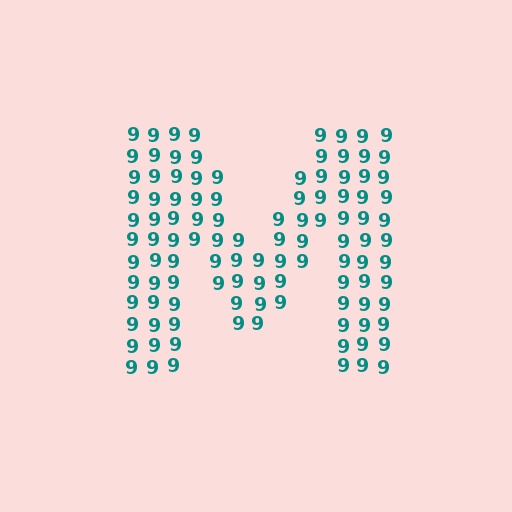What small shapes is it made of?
It is made of small digit 9's.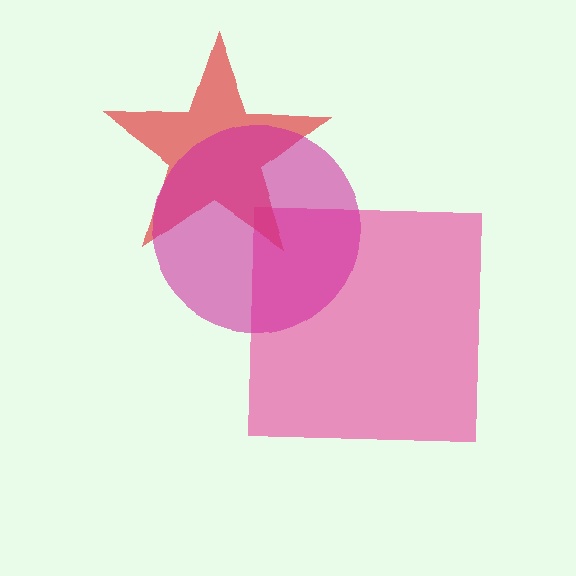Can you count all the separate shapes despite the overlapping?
Yes, there are 3 separate shapes.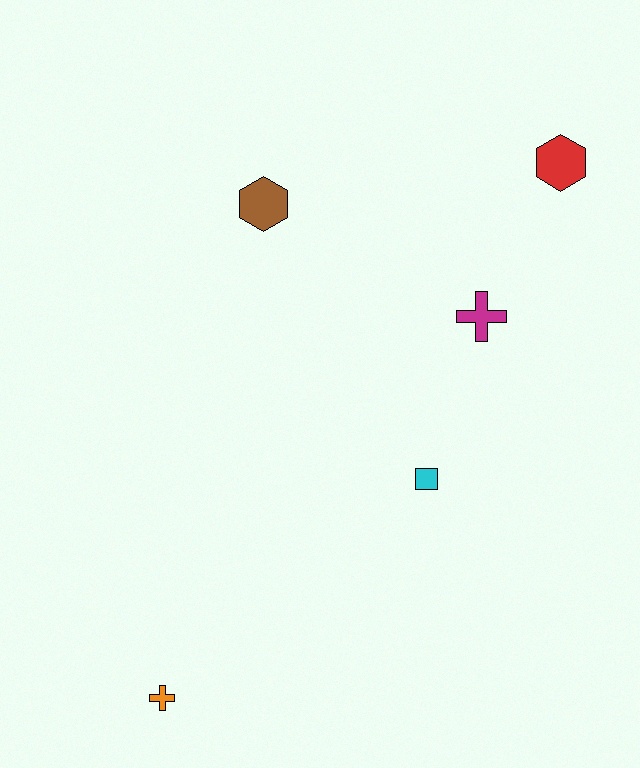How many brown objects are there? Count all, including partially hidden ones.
There is 1 brown object.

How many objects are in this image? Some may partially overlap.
There are 5 objects.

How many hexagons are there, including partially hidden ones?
There are 2 hexagons.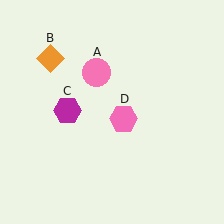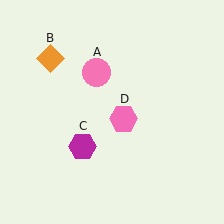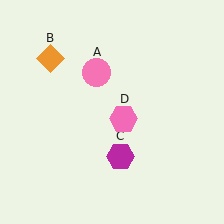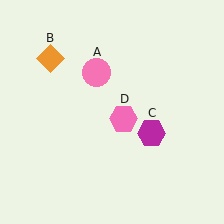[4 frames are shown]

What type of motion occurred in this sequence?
The magenta hexagon (object C) rotated counterclockwise around the center of the scene.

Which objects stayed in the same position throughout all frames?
Pink circle (object A) and orange diamond (object B) and pink hexagon (object D) remained stationary.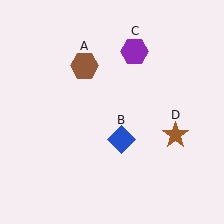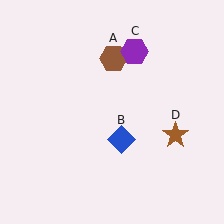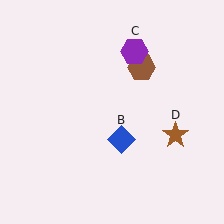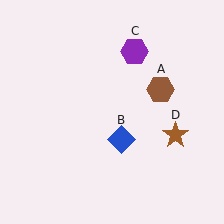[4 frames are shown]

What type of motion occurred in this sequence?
The brown hexagon (object A) rotated clockwise around the center of the scene.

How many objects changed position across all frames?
1 object changed position: brown hexagon (object A).